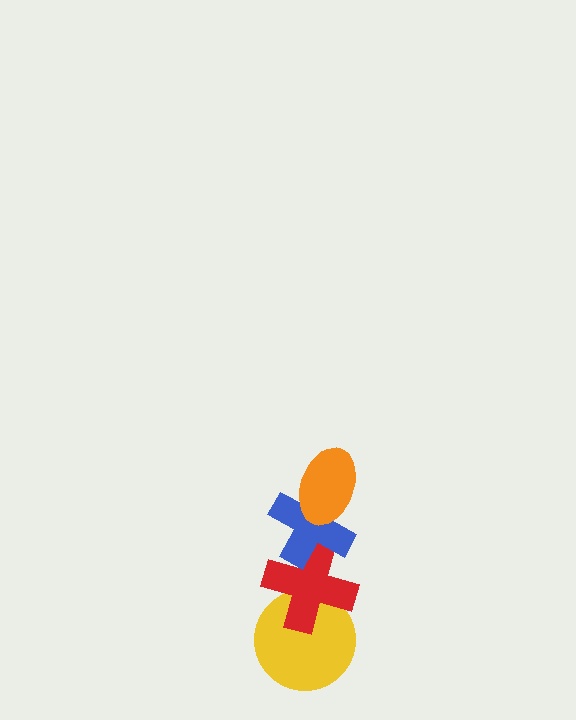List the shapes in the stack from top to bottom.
From top to bottom: the orange ellipse, the blue cross, the red cross, the yellow circle.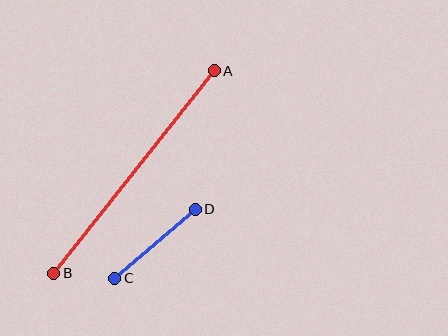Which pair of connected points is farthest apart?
Points A and B are farthest apart.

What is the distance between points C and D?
The distance is approximately 106 pixels.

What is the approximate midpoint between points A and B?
The midpoint is at approximately (134, 172) pixels.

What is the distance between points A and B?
The distance is approximately 258 pixels.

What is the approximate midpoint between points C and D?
The midpoint is at approximately (155, 244) pixels.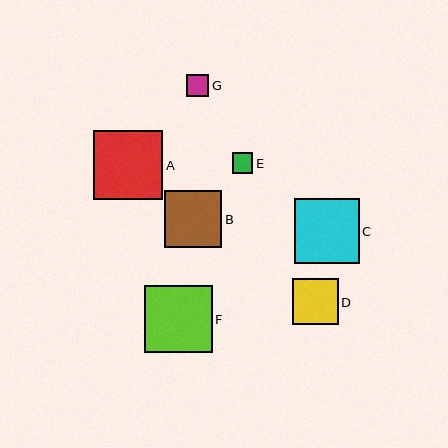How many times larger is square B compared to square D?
Square B is approximately 1.3 times the size of square D.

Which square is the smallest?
Square E is the smallest with a size of approximately 20 pixels.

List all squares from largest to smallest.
From largest to smallest: A, F, C, B, D, G, E.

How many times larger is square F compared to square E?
Square F is approximately 3.3 times the size of square E.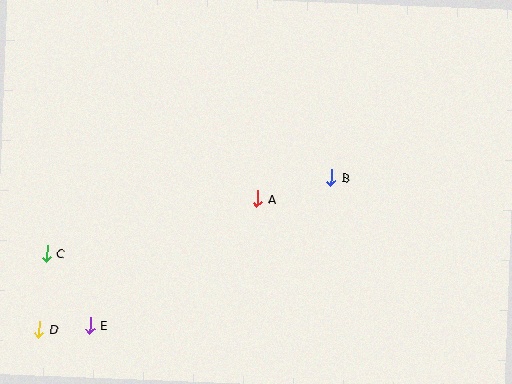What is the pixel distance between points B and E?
The distance between B and E is 283 pixels.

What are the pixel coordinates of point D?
Point D is at (39, 329).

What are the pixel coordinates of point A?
Point A is at (258, 199).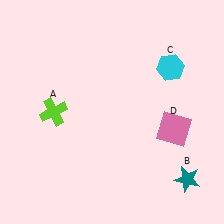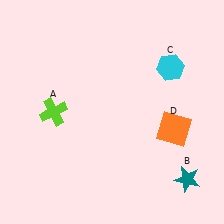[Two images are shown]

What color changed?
The square (D) changed from pink in Image 1 to orange in Image 2.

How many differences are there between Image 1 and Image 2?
There is 1 difference between the two images.